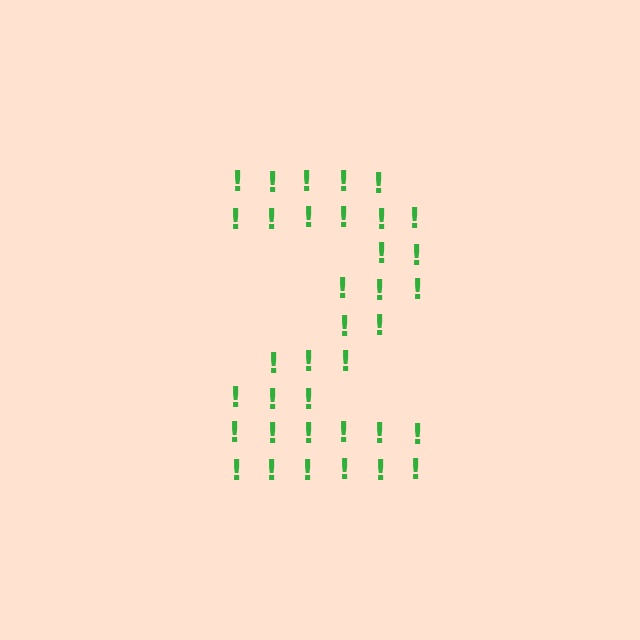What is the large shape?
The large shape is the digit 2.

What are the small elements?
The small elements are exclamation marks.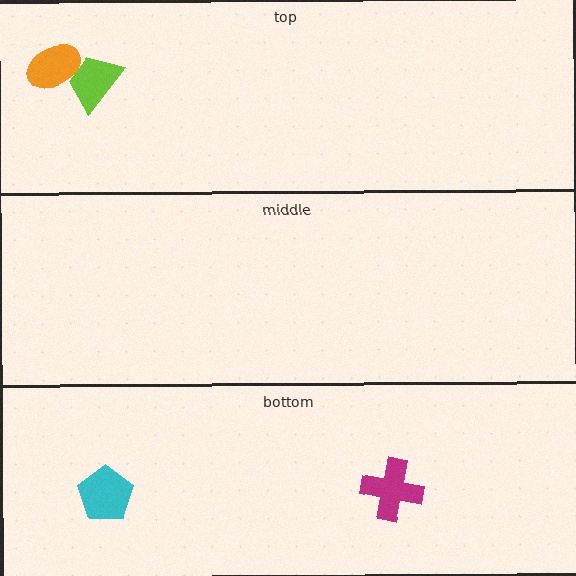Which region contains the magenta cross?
The bottom region.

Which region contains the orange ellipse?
The top region.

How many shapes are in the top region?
2.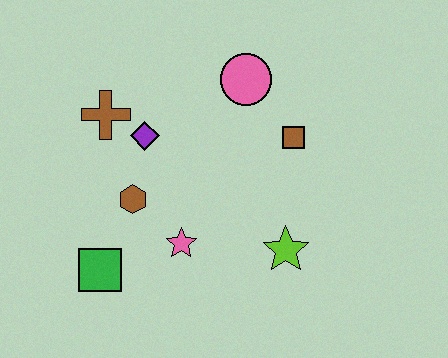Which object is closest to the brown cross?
The purple diamond is closest to the brown cross.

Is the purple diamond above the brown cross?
No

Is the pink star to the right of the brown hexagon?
Yes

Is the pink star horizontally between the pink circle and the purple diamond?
Yes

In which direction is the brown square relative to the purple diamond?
The brown square is to the right of the purple diamond.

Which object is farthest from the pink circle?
The green square is farthest from the pink circle.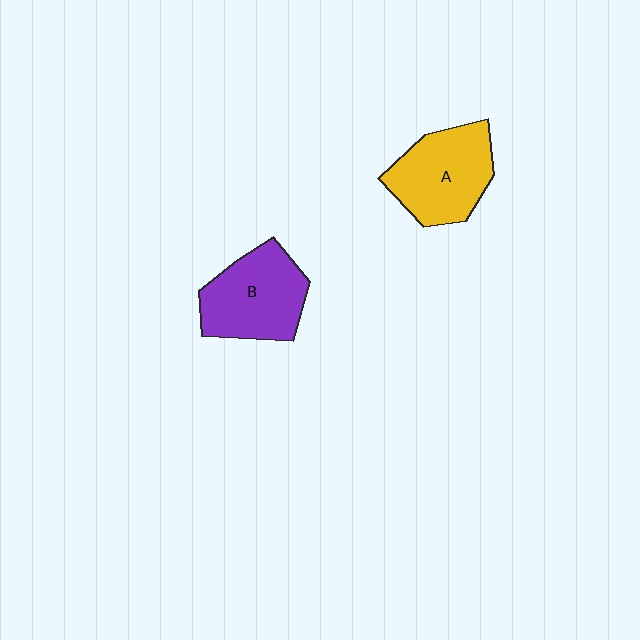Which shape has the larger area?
Shape B (purple).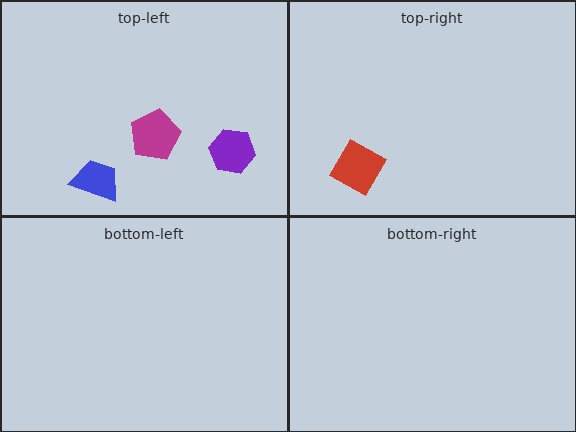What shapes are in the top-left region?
The purple hexagon, the magenta pentagon, the blue trapezoid.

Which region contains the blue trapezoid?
The top-left region.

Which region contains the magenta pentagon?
The top-left region.